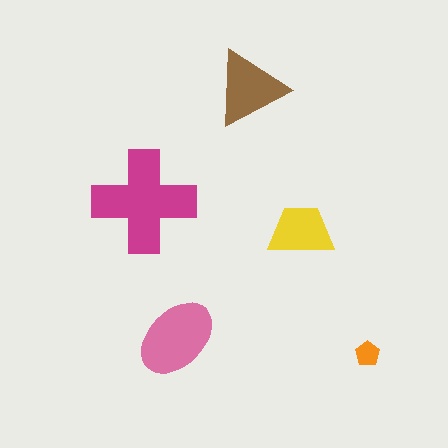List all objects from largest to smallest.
The magenta cross, the pink ellipse, the brown triangle, the yellow trapezoid, the orange pentagon.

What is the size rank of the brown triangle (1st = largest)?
3rd.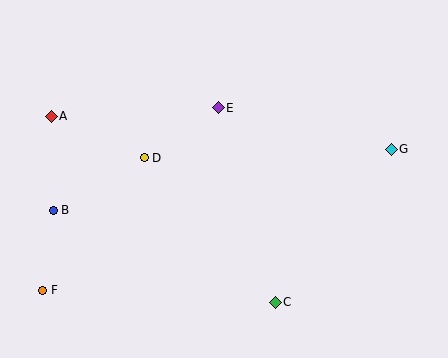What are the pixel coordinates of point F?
Point F is at (43, 290).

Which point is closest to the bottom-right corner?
Point C is closest to the bottom-right corner.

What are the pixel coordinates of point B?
Point B is at (53, 210).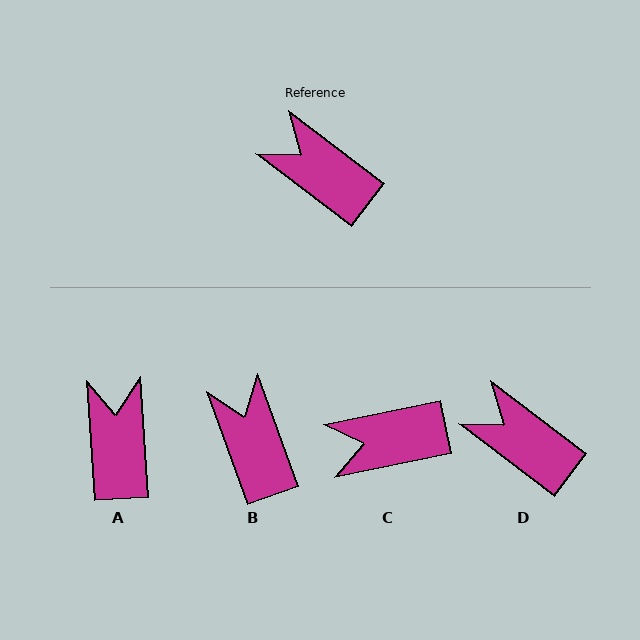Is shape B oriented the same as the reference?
No, it is off by about 33 degrees.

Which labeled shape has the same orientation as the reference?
D.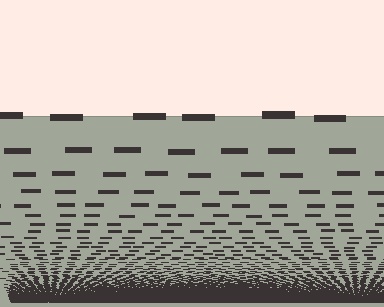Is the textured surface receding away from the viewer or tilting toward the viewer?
The surface appears to tilt toward the viewer. Texture elements get larger and sparser toward the top.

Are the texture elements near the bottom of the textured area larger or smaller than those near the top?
Smaller. The gradient is inverted — elements near the bottom are smaller and denser.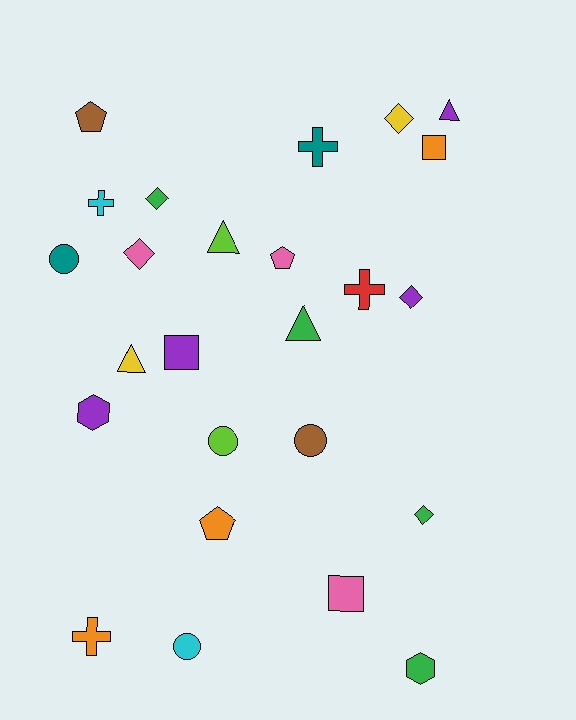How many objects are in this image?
There are 25 objects.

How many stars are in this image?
There are no stars.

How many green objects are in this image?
There are 4 green objects.